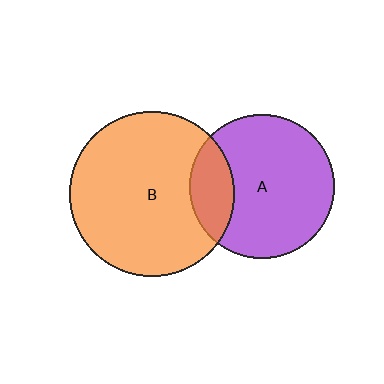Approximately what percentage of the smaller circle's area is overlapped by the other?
Approximately 20%.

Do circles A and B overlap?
Yes.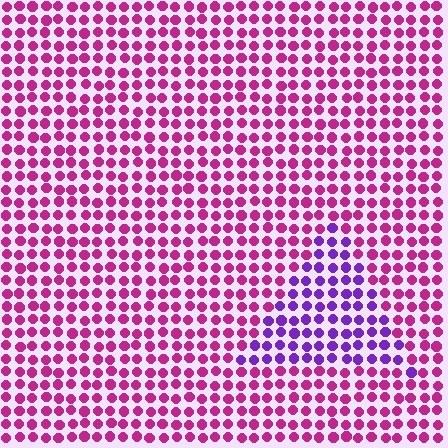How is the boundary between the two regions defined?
The boundary is defined purely by a slight shift in hue (about 48 degrees). Spacing, size, and orientation are identical on both sides.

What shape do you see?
I see a triangle.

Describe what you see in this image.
The image is filled with small magenta elements in a uniform arrangement. A triangle-shaped region is visible where the elements are tinted to a slightly different hue, forming a subtle color boundary.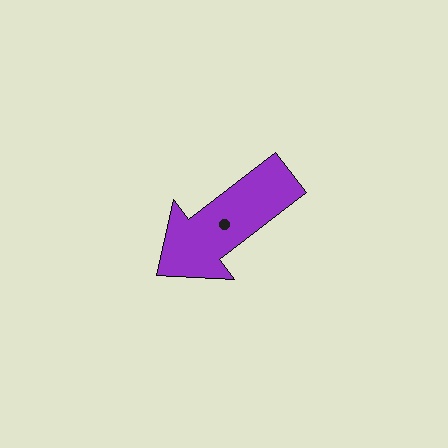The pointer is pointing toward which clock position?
Roughly 8 o'clock.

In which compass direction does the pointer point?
Southwest.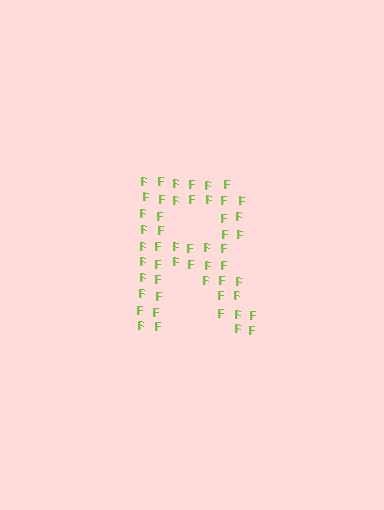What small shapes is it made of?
It is made of small letter F's.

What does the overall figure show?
The overall figure shows the letter R.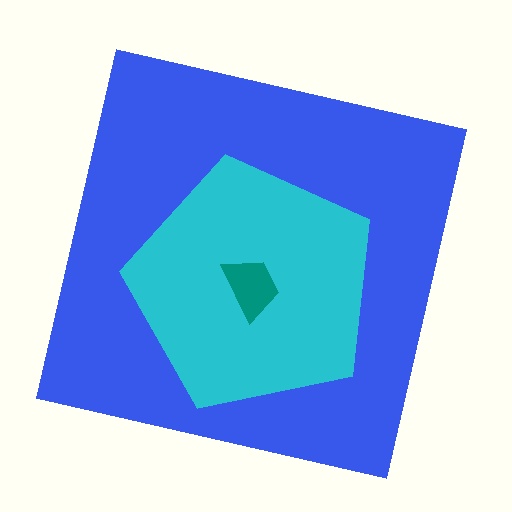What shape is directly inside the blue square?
The cyan pentagon.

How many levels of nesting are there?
3.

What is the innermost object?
The teal trapezoid.